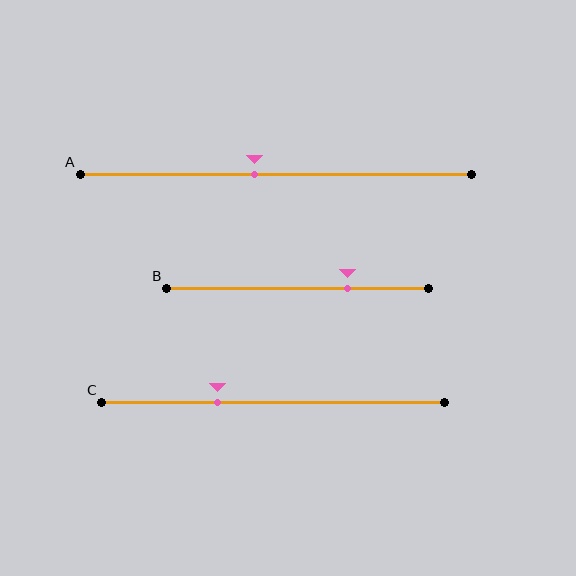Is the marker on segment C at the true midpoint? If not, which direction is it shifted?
No, the marker on segment C is shifted to the left by about 16% of the segment length.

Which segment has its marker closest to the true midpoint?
Segment A has its marker closest to the true midpoint.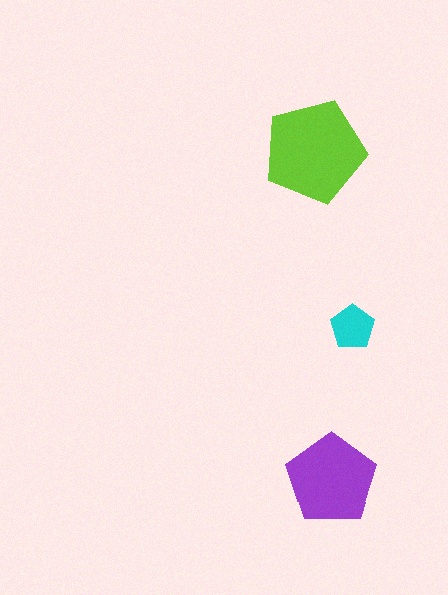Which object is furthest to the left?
The lime pentagon is leftmost.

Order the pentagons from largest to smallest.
the lime one, the purple one, the cyan one.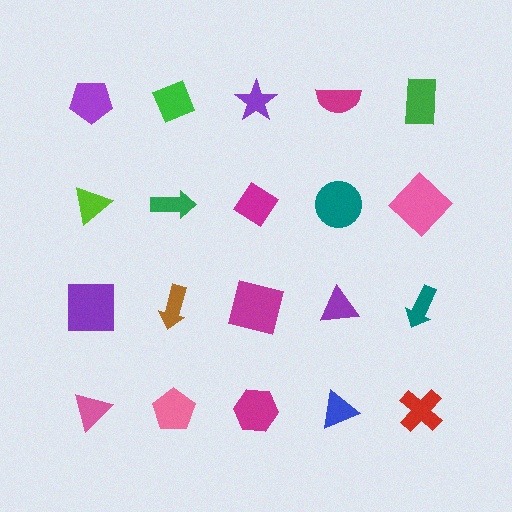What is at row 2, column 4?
A teal circle.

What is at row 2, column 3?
A magenta diamond.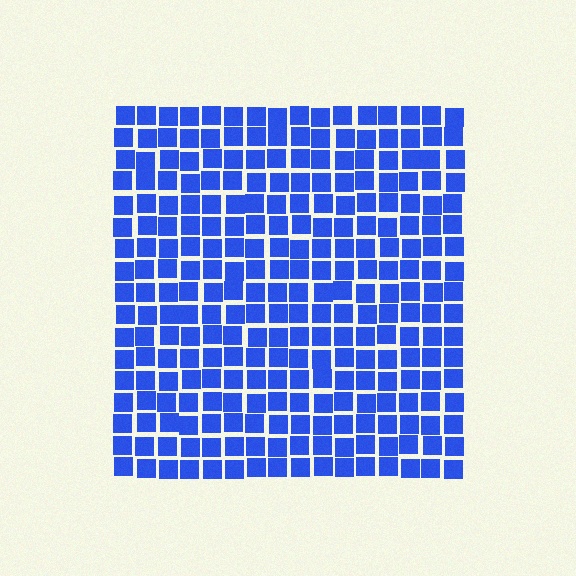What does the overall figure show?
The overall figure shows a square.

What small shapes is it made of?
It is made of small squares.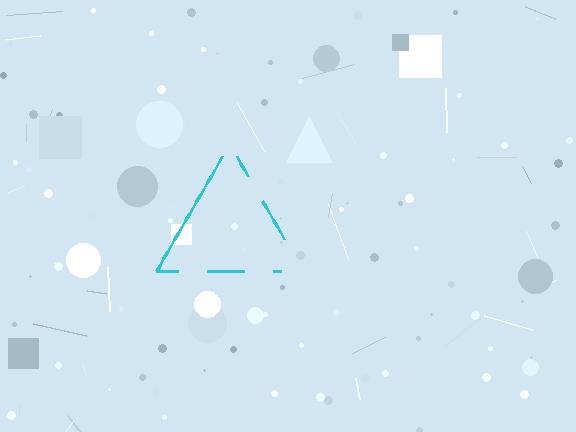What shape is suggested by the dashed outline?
The dashed outline suggests a triangle.